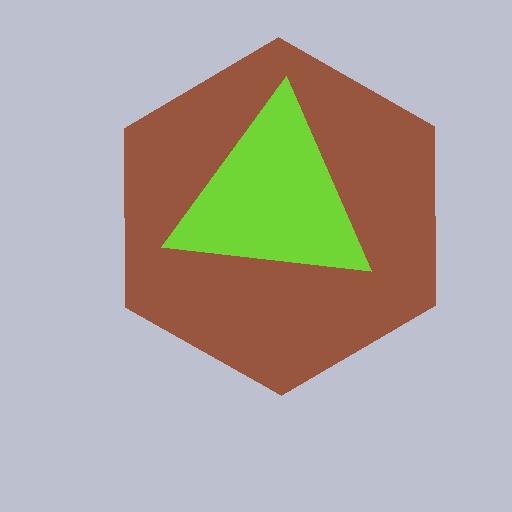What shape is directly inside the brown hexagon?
The lime triangle.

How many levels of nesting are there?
2.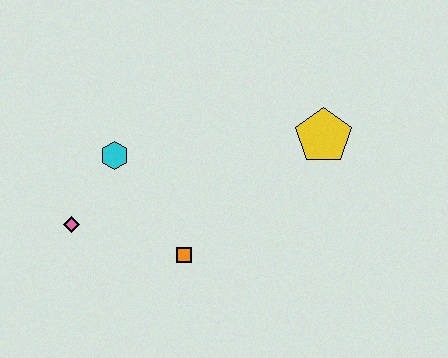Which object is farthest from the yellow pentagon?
The pink diamond is farthest from the yellow pentagon.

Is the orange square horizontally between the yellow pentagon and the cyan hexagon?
Yes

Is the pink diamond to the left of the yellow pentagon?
Yes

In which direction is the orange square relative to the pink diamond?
The orange square is to the right of the pink diamond.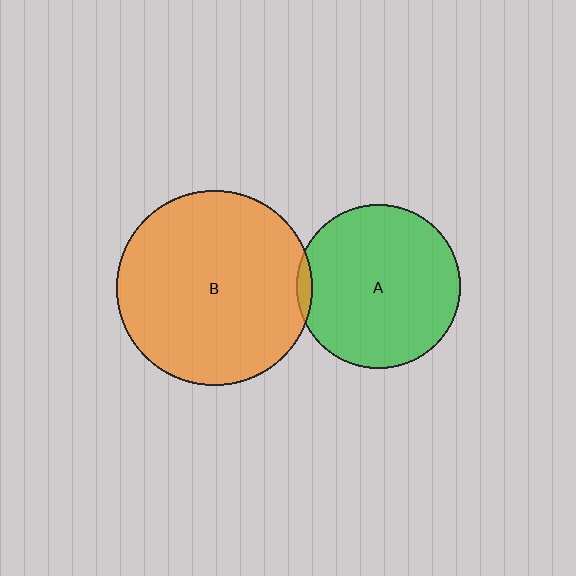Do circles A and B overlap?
Yes.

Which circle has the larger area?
Circle B (orange).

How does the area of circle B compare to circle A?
Approximately 1.4 times.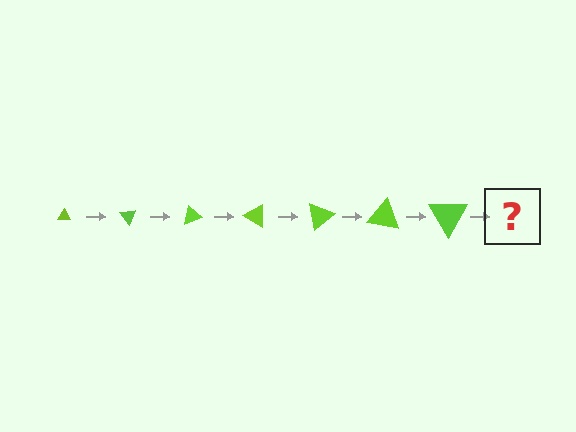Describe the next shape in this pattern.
It should be a triangle, larger than the previous one and rotated 350 degrees from the start.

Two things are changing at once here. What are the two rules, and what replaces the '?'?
The two rules are that the triangle grows larger each step and it rotates 50 degrees each step. The '?' should be a triangle, larger than the previous one and rotated 350 degrees from the start.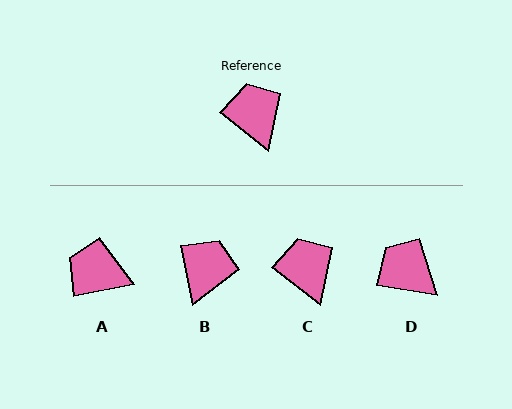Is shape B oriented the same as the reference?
No, it is off by about 41 degrees.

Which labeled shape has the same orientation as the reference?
C.